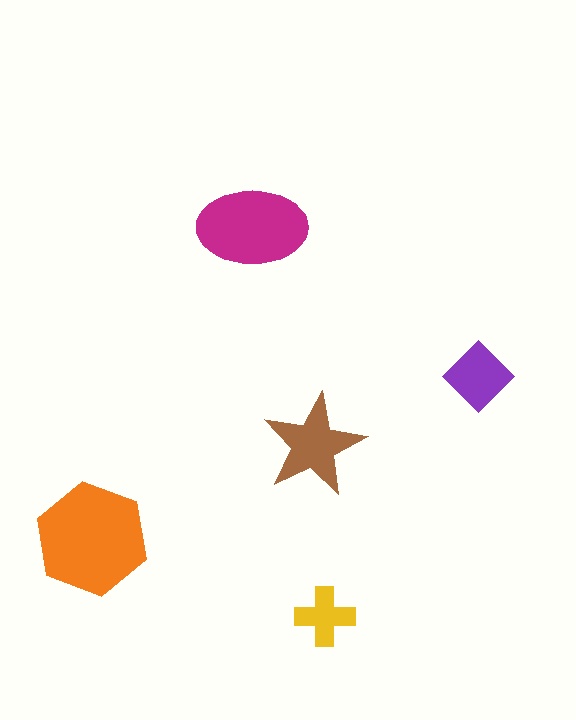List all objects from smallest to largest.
The yellow cross, the purple diamond, the brown star, the magenta ellipse, the orange hexagon.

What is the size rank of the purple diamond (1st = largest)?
4th.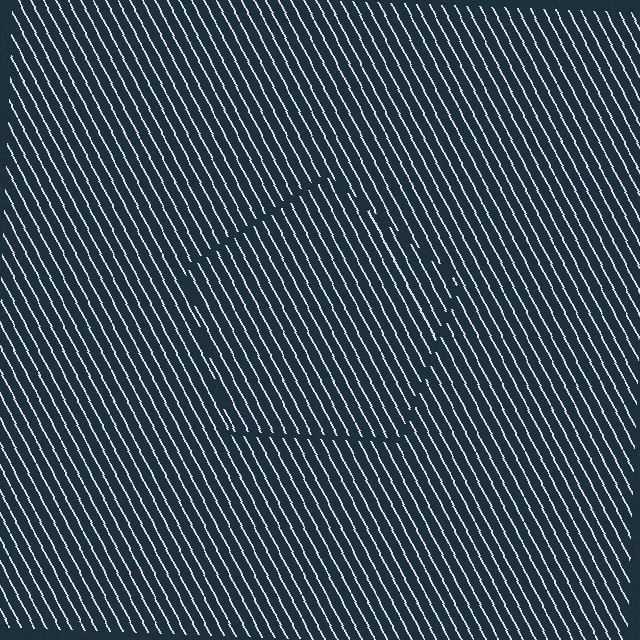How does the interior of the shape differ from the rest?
The interior of the shape contains the same grating, shifted by half a period — the contour is defined by the phase discontinuity where line-ends from the inner and outer gratings abut.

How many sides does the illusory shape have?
5 sides — the line-ends trace a pentagon.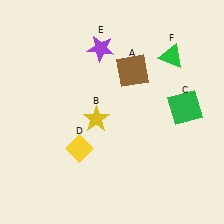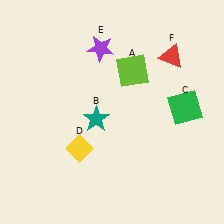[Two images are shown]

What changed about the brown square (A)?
In Image 1, A is brown. In Image 2, it changed to lime.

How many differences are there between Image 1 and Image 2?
There are 3 differences between the two images.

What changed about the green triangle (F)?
In Image 1, F is green. In Image 2, it changed to red.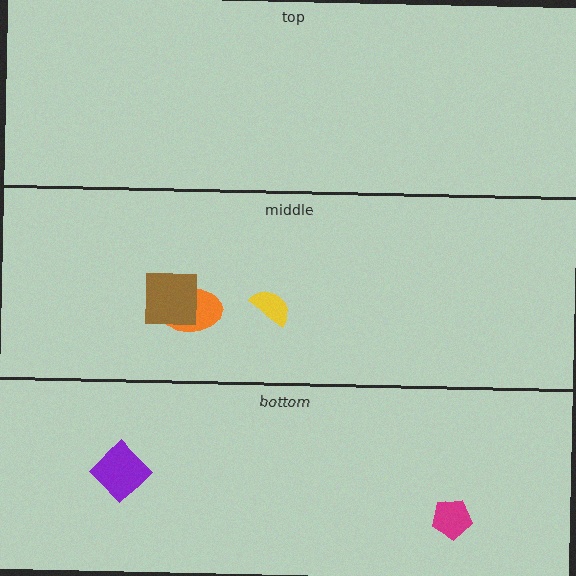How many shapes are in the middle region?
3.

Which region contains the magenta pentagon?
The bottom region.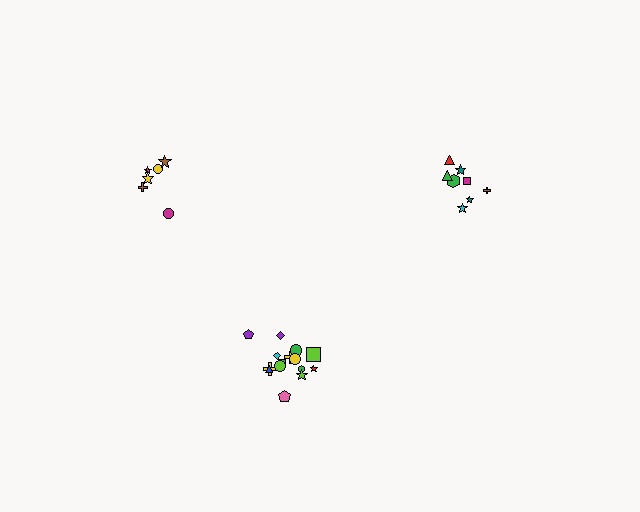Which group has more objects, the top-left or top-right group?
The top-right group.